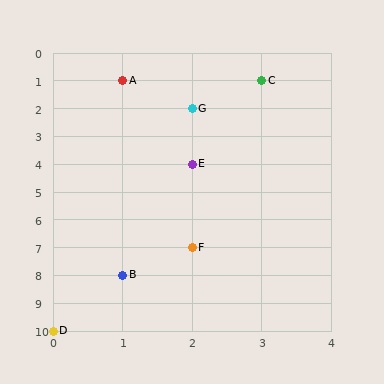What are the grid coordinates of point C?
Point C is at grid coordinates (3, 1).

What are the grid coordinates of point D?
Point D is at grid coordinates (0, 10).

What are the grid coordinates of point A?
Point A is at grid coordinates (1, 1).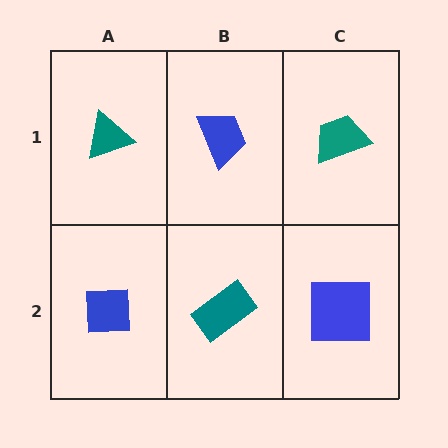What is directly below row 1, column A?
A blue square.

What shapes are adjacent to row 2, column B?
A blue trapezoid (row 1, column B), a blue square (row 2, column A), a blue square (row 2, column C).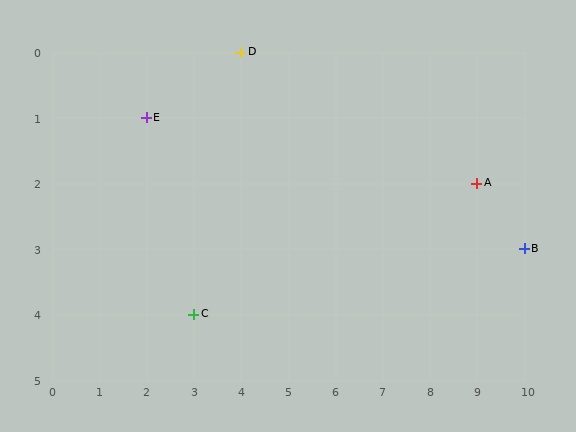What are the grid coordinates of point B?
Point B is at grid coordinates (10, 3).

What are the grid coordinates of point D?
Point D is at grid coordinates (4, 0).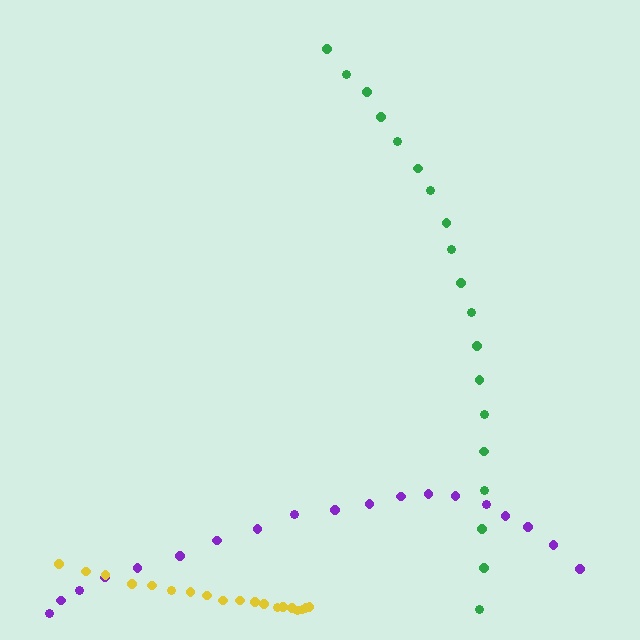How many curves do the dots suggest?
There are 3 distinct paths.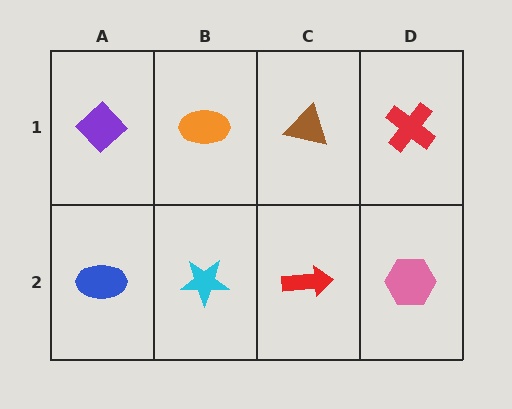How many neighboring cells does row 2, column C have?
3.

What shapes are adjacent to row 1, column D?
A pink hexagon (row 2, column D), a brown triangle (row 1, column C).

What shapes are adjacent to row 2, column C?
A brown triangle (row 1, column C), a cyan star (row 2, column B), a pink hexagon (row 2, column D).